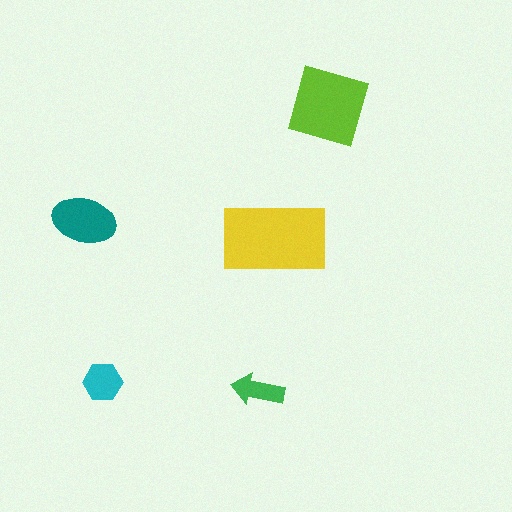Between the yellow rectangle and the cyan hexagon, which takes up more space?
The yellow rectangle.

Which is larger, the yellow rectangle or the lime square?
The yellow rectangle.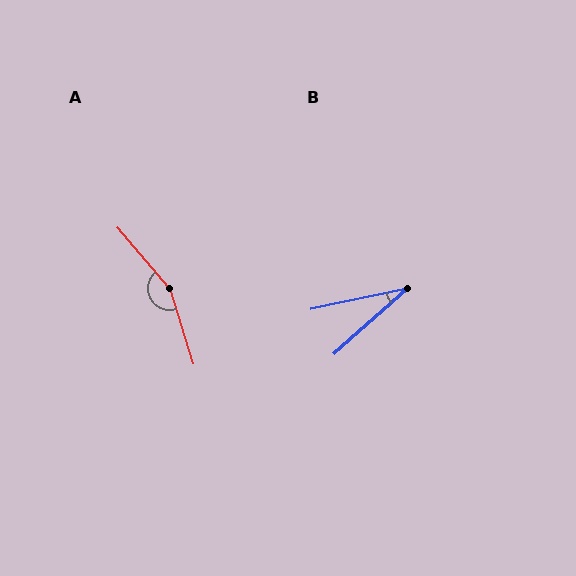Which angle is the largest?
A, at approximately 157 degrees.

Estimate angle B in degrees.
Approximately 30 degrees.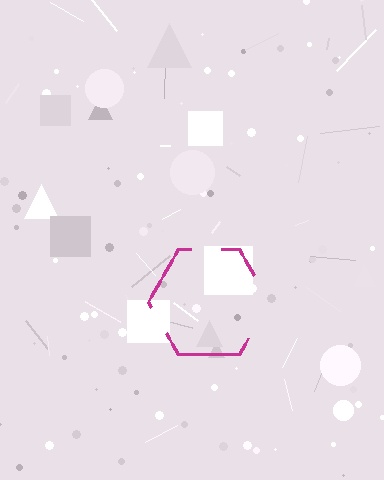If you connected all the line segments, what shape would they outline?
They would outline a hexagon.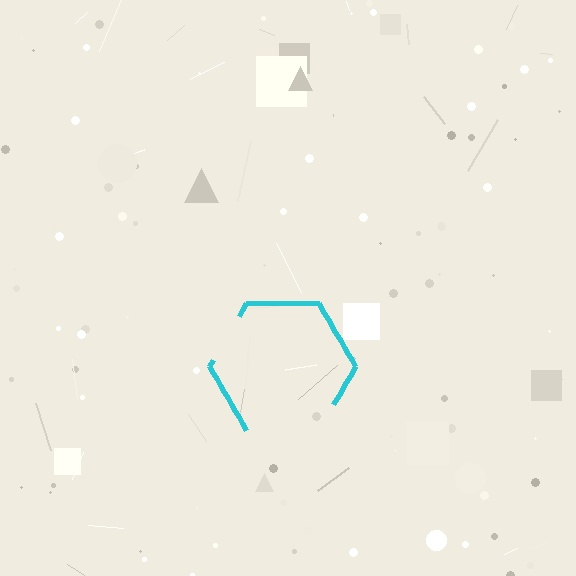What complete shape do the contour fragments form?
The contour fragments form a hexagon.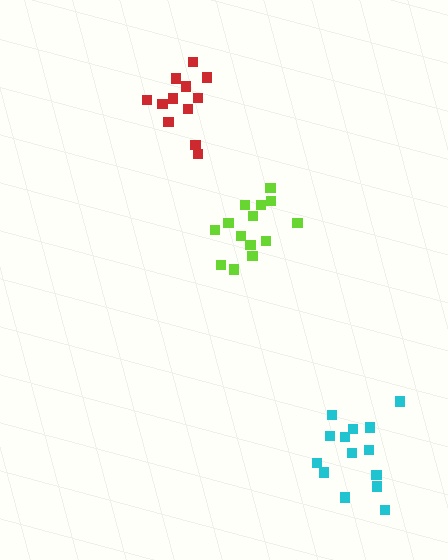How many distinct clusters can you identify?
There are 3 distinct clusters.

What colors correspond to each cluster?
The clusters are colored: lime, cyan, red.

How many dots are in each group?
Group 1: 14 dots, Group 2: 14 dots, Group 3: 12 dots (40 total).